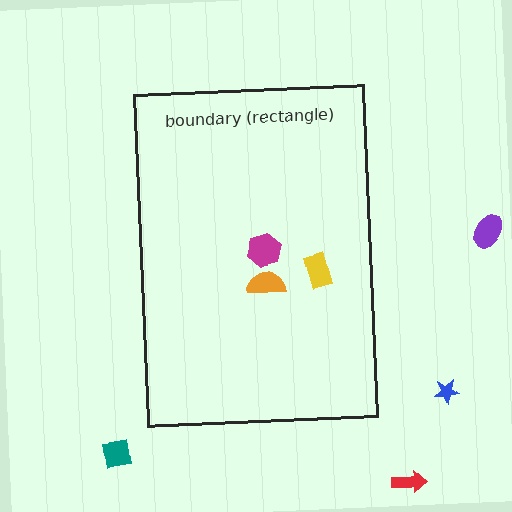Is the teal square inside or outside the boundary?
Outside.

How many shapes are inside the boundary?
3 inside, 4 outside.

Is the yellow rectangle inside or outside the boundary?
Inside.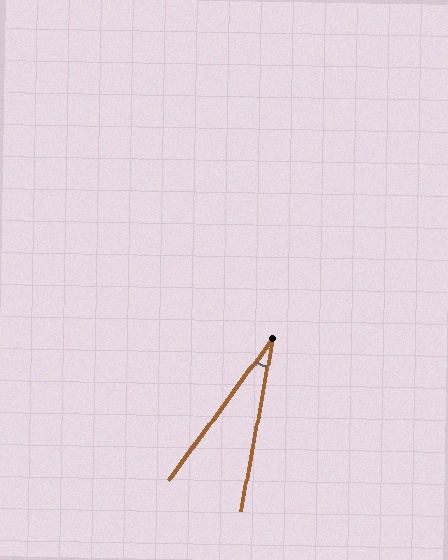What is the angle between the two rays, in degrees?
Approximately 26 degrees.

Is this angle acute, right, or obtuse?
It is acute.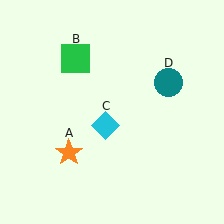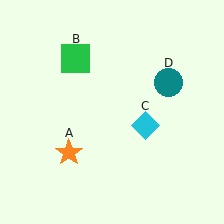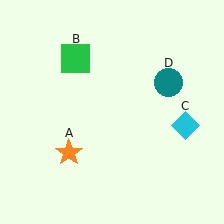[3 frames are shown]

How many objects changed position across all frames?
1 object changed position: cyan diamond (object C).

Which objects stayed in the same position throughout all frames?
Orange star (object A) and green square (object B) and teal circle (object D) remained stationary.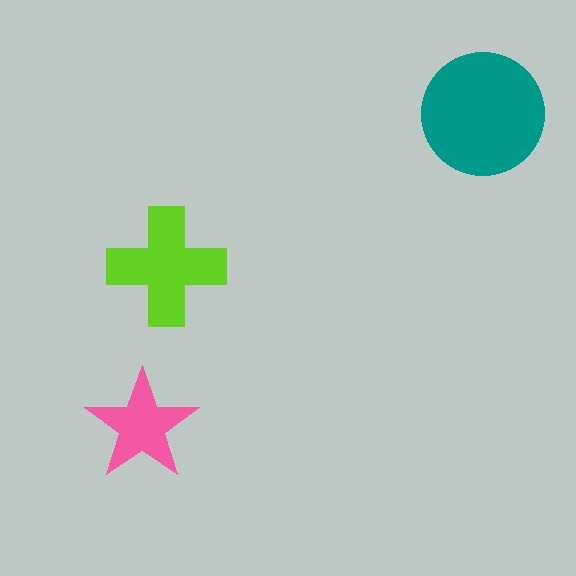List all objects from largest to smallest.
The teal circle, the lime cross, the pink star.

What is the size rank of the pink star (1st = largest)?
3rd.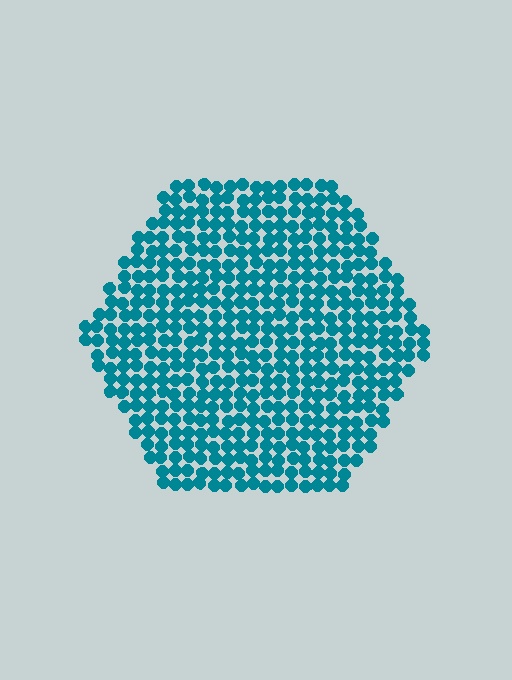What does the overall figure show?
The overall figure shows a hexagon.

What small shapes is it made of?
It is made of small circles.